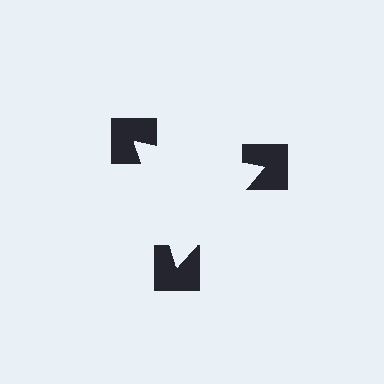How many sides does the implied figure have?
3 sides.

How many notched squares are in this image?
There are 3 — one at each vertex of the illusory triangle.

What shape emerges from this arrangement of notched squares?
An illusory triangle — its edges are inferred from the aligned wedge cuts in the notched squares, not physically drawn.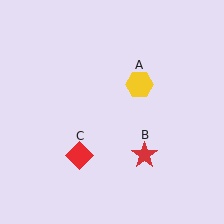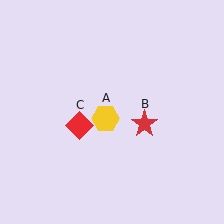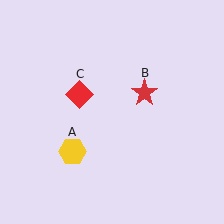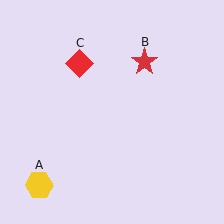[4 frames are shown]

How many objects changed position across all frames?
3 objects changed position: yellow hexagon (object A), red star (object B), red diamond (object C).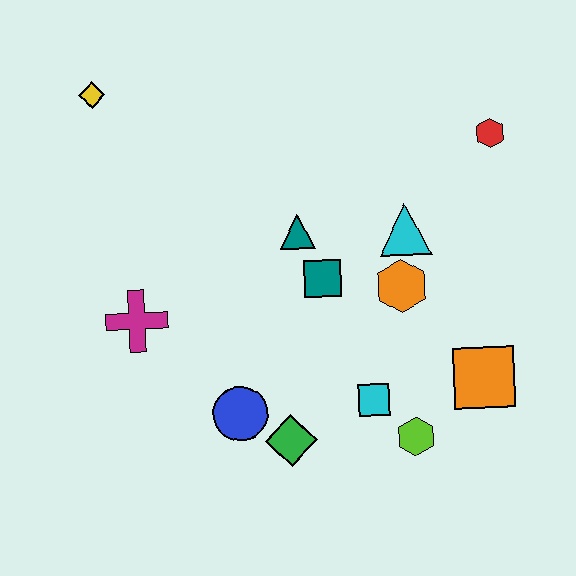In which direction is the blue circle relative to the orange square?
The blue circle is to the left of the orange square.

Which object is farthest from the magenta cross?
The red hexagon is farthest from the magenta cross.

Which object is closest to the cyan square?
The lime hexagon is closest to the cyan square.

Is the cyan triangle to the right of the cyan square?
Yes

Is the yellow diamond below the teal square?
No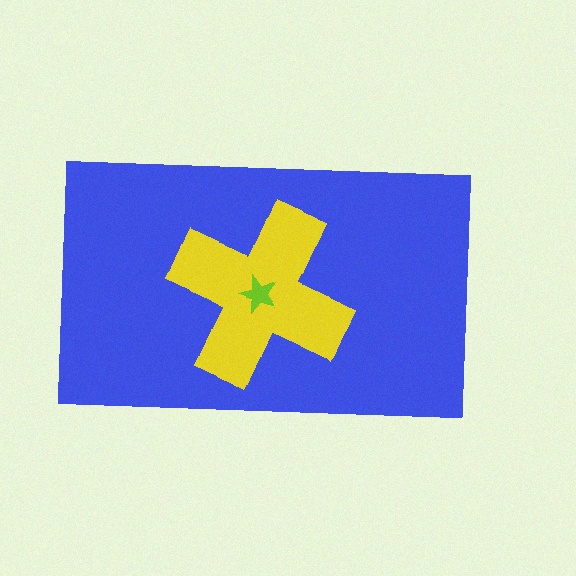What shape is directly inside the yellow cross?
The lime star.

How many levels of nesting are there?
3.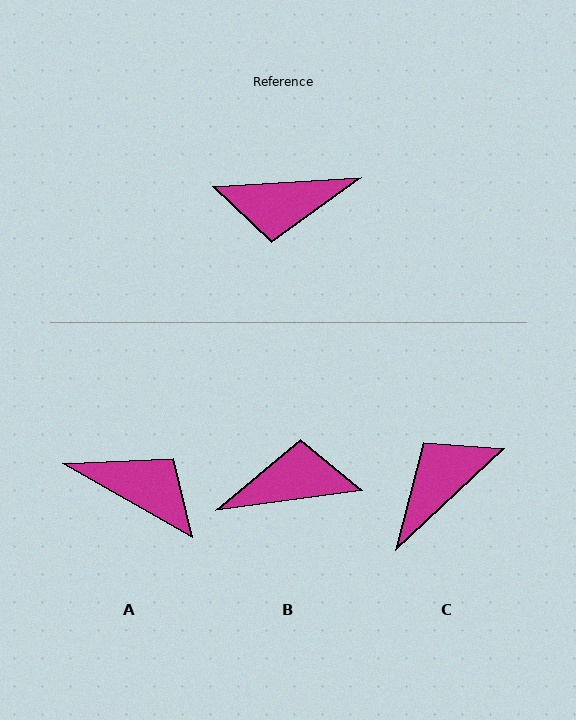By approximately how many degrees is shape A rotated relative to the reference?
Approximately 147 degrees counter-clockwise.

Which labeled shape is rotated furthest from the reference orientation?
B, about 176 degrees away.